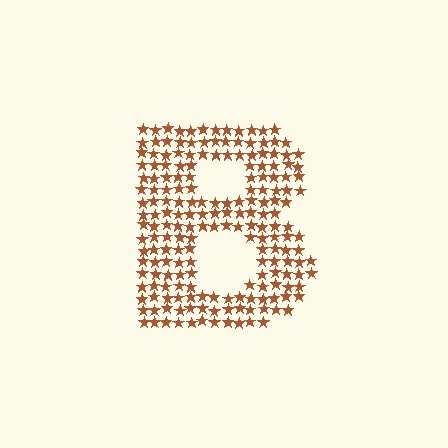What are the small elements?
The small elements are stars.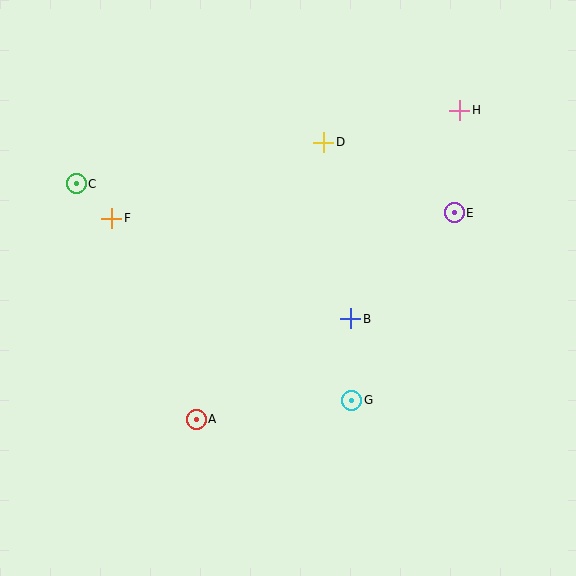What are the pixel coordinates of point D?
Point D is at (324, 142).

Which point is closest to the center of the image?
Point B at (351, 319) is closest to the center.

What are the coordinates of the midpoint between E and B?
The midpoint between E and B is at (403, 266).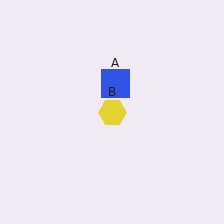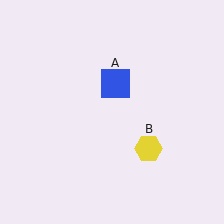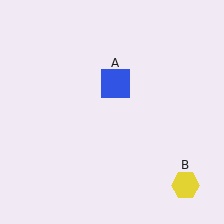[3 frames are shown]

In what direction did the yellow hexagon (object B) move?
The yellow hexagon (object B) moved down and to the right.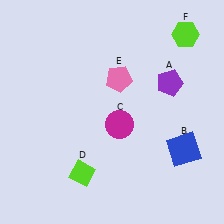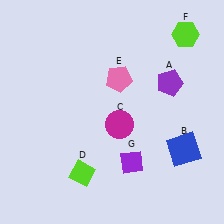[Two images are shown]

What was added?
A purple diamond (G) was added in Image 2.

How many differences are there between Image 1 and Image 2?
There is 1 difference between the two images.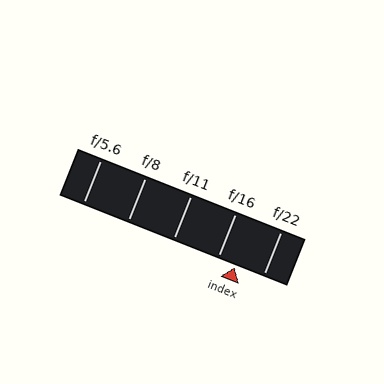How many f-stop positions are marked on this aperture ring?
There are 5 f-stop positions marked.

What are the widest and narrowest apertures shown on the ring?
The widest aperture shown is f/5.6 and the narrowest is f/22.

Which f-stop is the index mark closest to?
The index mark is closest to f/16.